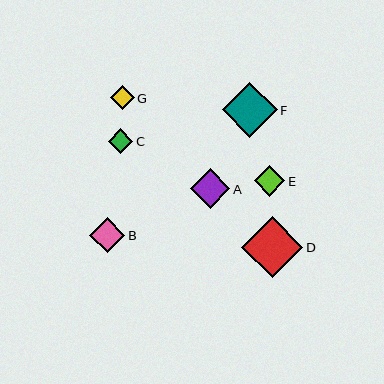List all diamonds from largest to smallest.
From largest to smallest: D, F, A, B, E, C, G.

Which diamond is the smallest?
Diamond G is the smallest with a size of approximately 24 pixels.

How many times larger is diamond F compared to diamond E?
Diamond F is approximately 1.8 times the size of diamond E.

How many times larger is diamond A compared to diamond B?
Diamond A is approximately 1.1 times the size of diamond B.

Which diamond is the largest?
Diamond D is the largest with a size of approximately 61 pixels.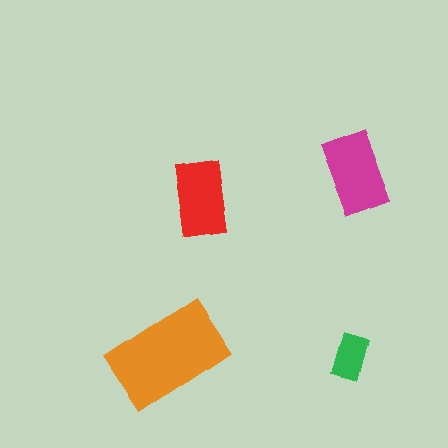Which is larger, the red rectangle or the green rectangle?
The red one.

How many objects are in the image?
There are 4 objects in the image.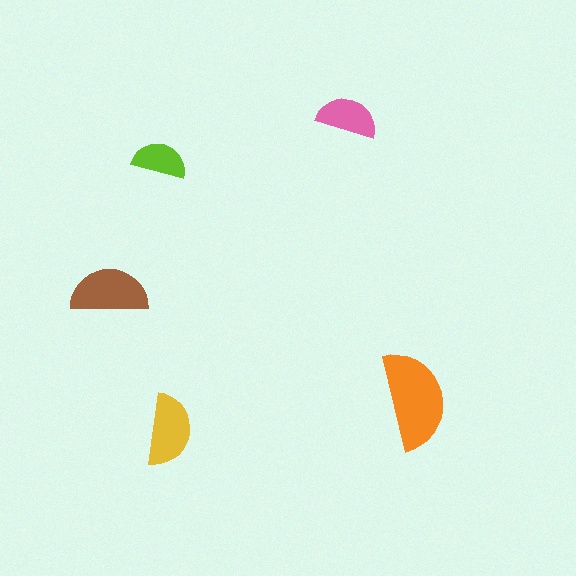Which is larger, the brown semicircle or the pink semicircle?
The brown one.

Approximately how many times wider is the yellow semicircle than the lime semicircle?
About 1.5 times wider.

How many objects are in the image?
There are 5 objects in the image.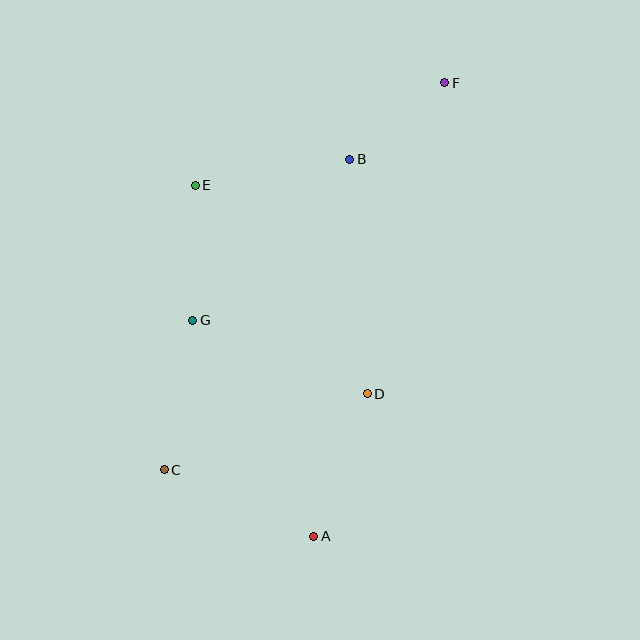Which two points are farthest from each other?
Points C and F are farthest from each other.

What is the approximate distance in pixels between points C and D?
The distance between C and D is approximately 217 pixels.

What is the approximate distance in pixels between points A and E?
The distance between A and E is approximately 370 pixels.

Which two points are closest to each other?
Points B and F are closest to each other.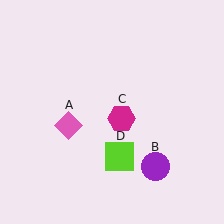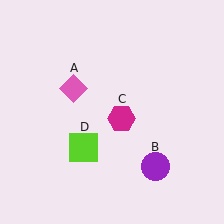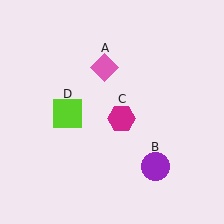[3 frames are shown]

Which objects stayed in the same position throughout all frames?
Purple circle (object B) and magenta hexagon (object C) remained stationary.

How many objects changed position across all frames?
2 objects changed position: pink diamond (object A), lime square (object D).